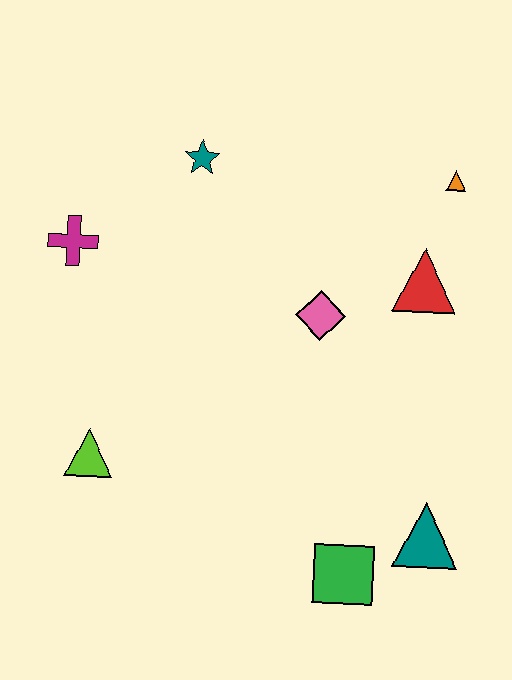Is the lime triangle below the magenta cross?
Yes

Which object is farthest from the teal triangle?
The magenta cross is farthest from the teal triangle.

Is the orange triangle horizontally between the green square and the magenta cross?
No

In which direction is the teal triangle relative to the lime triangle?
The teal triangle is to the right of the lime triangle.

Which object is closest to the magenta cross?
The teal star is closest to the magenta cross.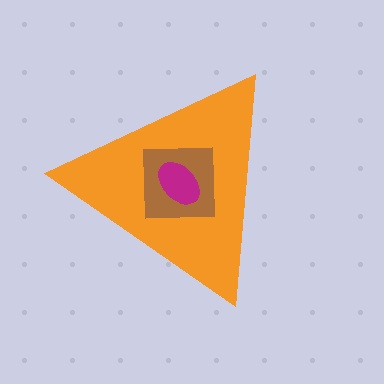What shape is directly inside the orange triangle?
The brown square.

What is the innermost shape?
The magenta ellipse.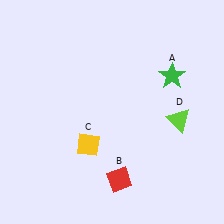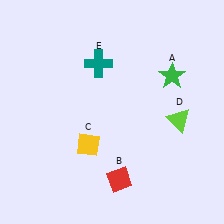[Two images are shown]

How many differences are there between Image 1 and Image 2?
There is 1 difference between the two images.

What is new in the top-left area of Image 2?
A teal cross (E) was added in the top-left area of Image 2.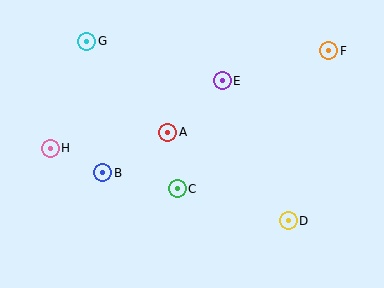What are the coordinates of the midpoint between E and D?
The midpoint between E and D is at (255, 151).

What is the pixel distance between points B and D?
The distance between B and D is 191 pixels.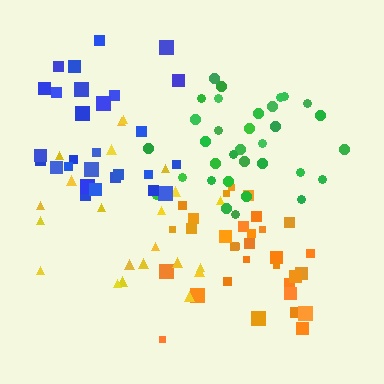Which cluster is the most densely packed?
Green.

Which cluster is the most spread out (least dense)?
Yellow.